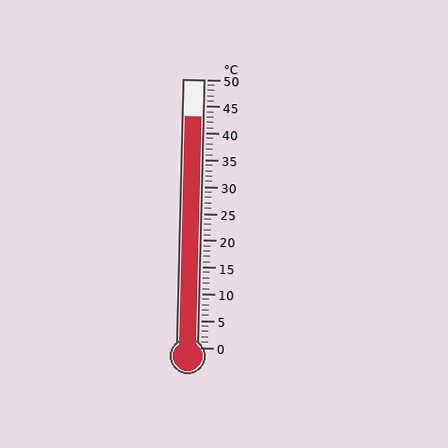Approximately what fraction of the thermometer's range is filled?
The thermometer is filled to approximately 85% of its range.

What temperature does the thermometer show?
The thermometer shows approximately 43°C.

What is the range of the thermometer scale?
The thermometer scale ranges from 0°C to 50°C.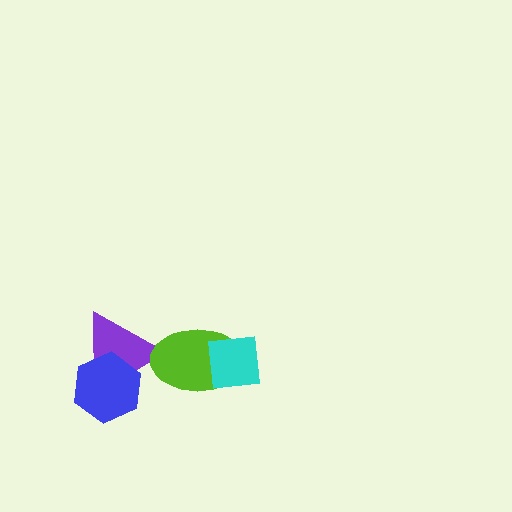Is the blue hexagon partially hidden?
No, no other shape covers it.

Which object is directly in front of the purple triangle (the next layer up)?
The blue hexagon is directly in front of the purple triangle.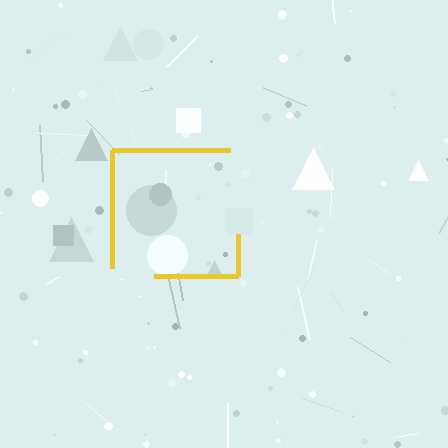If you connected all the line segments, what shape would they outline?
They would outline a square.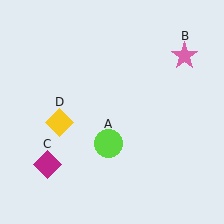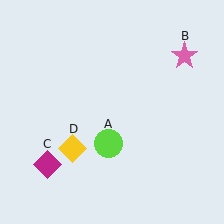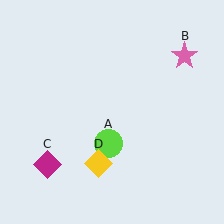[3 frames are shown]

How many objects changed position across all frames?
1 object changed position: yellow diamond (object D).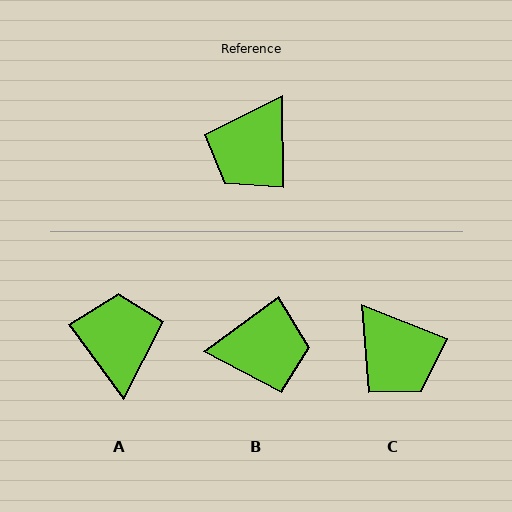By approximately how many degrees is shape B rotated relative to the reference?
Approximately 126 degrees counter-clockwise.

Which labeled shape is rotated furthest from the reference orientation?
A, about 144 degrees away.